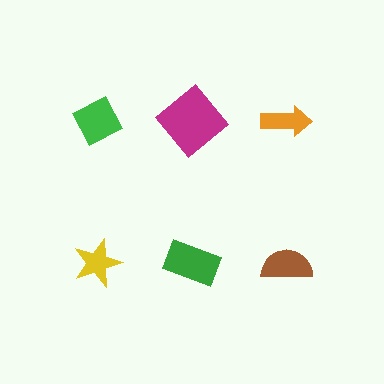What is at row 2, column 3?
A brown semicircle.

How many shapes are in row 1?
3 shapes.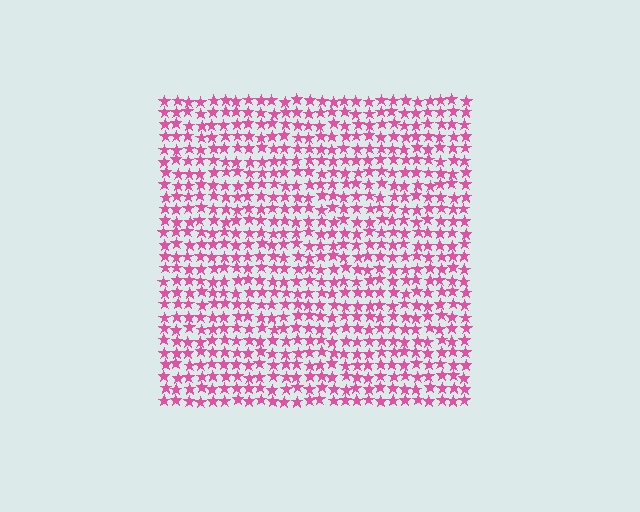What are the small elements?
The small elements are stars.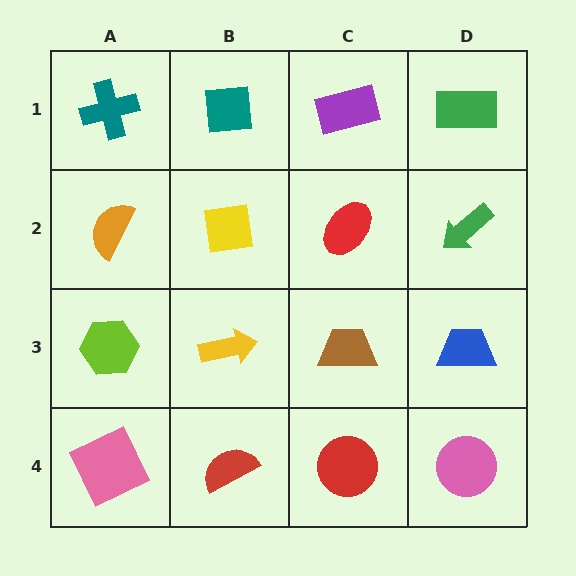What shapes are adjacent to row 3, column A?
An orange semicircle (row 2, column A), a pink square (row 4, column A), a yellow arrow (row 3, column B).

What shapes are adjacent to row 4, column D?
A blue trapezoid (row 3, column D), a red circle (row 4, column C).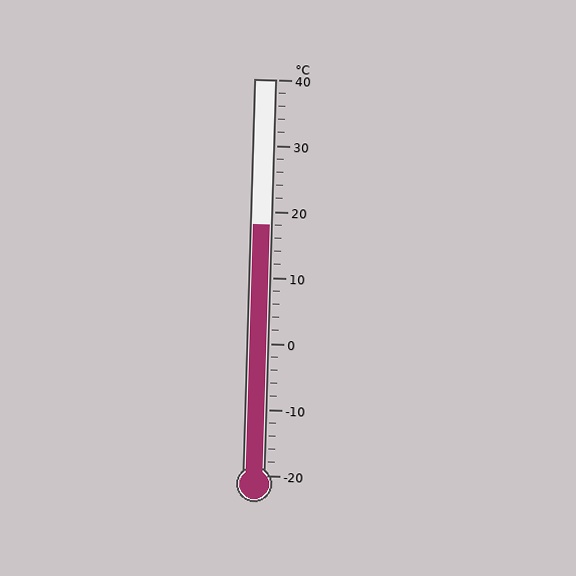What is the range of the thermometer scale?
The thermometer scale ranges from -20°C to 40°C.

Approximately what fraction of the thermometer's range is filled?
The thermometer is filled to approximately 65% of its range.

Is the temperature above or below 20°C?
The temperature is below 20°C.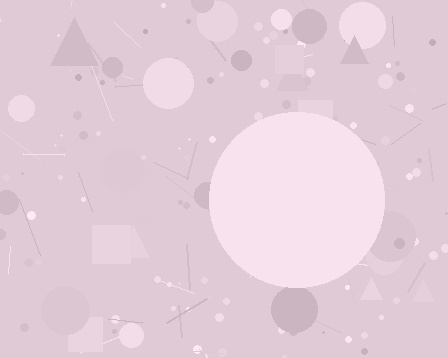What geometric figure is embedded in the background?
A circle is embedded in the background.